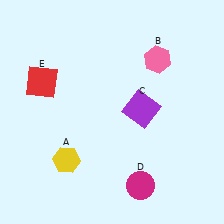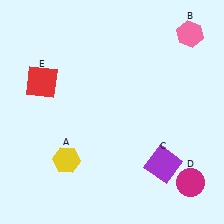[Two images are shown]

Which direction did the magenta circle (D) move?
The magenta circle (D) moved right.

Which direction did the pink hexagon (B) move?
The pink hexagon (B) moved right.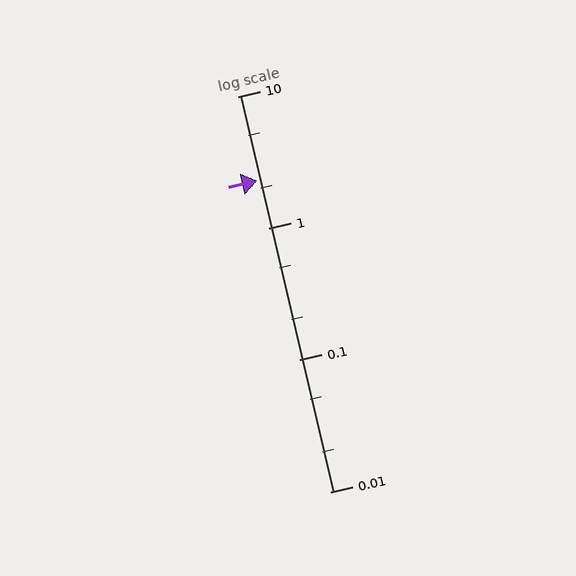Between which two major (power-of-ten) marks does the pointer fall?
The pointer is between 1 and 10.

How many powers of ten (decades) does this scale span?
The scale spans 3 decades, from 0.01 to 10.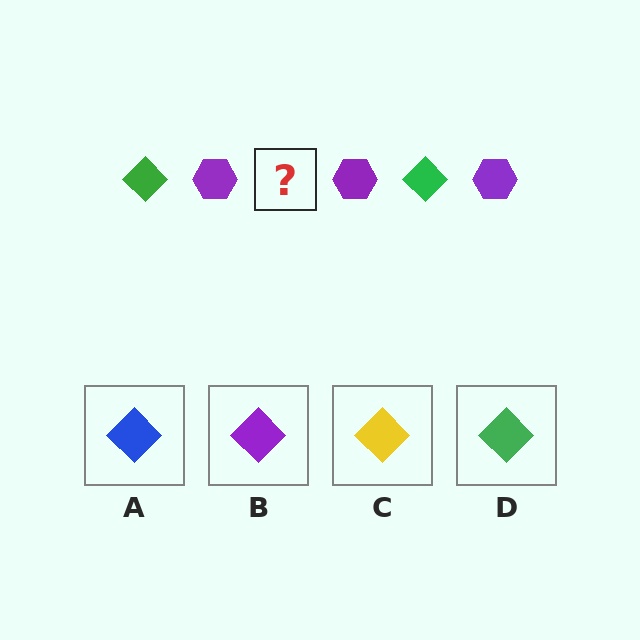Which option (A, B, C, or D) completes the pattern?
D.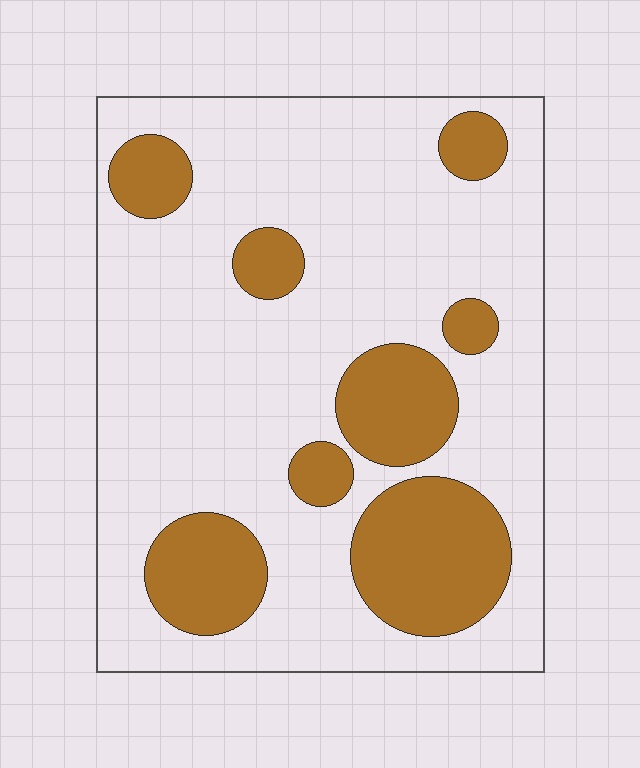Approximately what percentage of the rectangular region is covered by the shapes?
Approximately 25%.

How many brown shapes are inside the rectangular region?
8.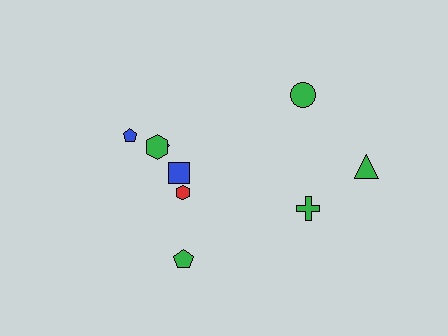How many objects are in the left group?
There are 6 objects.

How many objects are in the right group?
There are 3 objects.